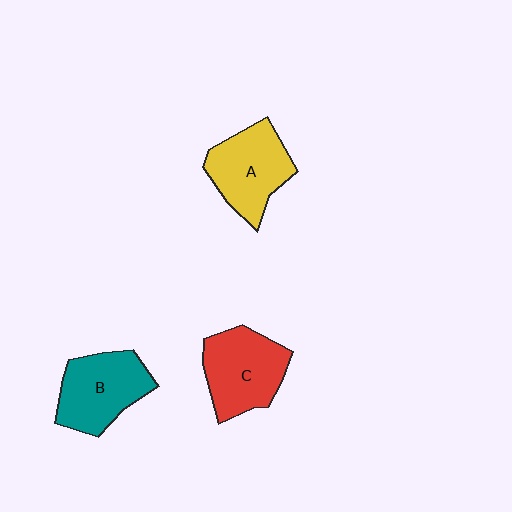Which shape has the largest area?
Shape C (red).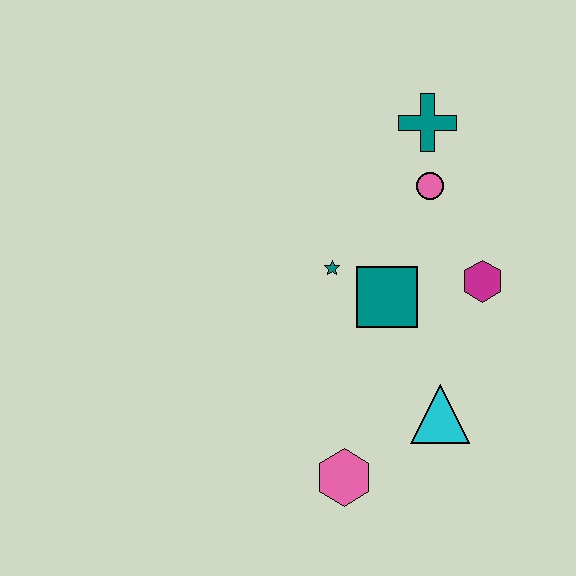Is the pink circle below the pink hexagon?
No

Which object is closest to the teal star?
The teal square is closest to the teal star.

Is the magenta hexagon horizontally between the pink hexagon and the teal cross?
No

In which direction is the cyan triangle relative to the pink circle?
The cyan triangle is below the pink circle.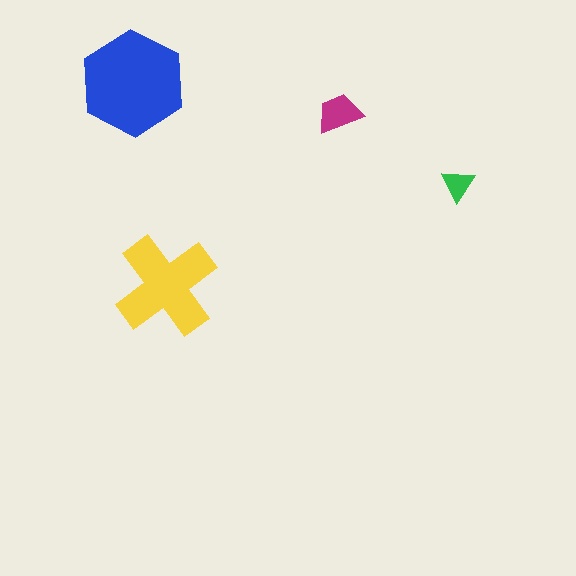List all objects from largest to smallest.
The blue hexagon, the yellow cross, the magenta trapezoid, the green triangle.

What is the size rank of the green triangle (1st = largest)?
4th.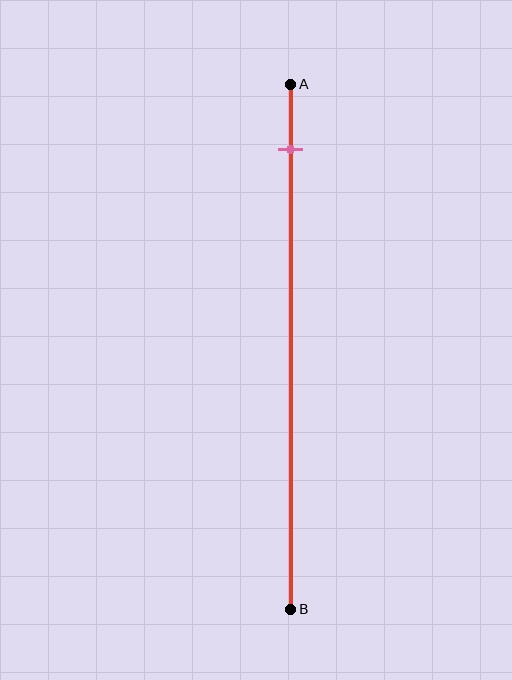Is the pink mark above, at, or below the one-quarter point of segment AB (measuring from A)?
The pink mark is above the one-quarter point of segment AB.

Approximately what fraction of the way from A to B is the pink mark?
The pink mark is approximately 10% of the way from A to B.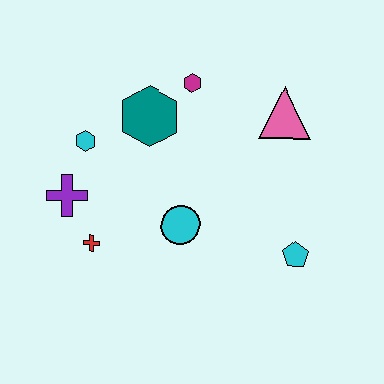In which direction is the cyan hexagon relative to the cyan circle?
The cyan hexagon is to the left of the cyan circle.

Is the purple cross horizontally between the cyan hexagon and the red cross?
No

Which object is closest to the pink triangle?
The magenta hexagon is closest to the pink triangle.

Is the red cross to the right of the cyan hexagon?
Yes